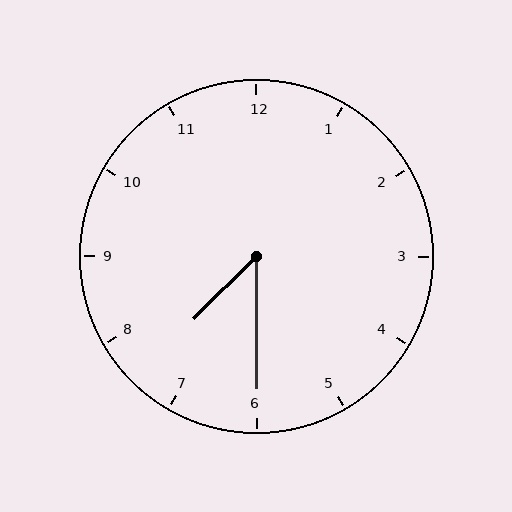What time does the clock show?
7:30.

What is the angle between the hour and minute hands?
Approximately 45 degrees.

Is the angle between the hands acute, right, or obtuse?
It is acute.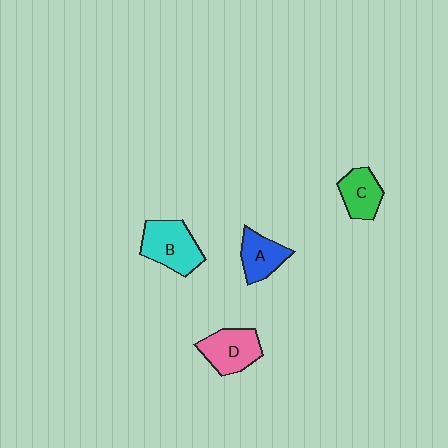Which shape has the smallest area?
Shape C (green).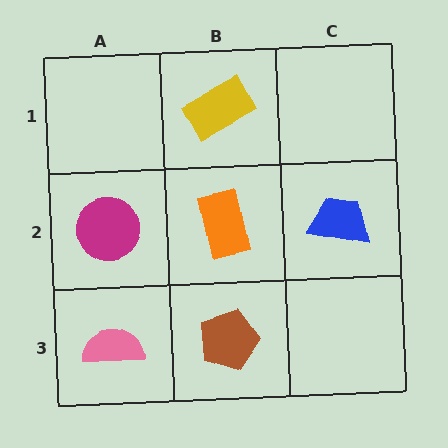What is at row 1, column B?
A yellow rectangle.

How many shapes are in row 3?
2 shapes.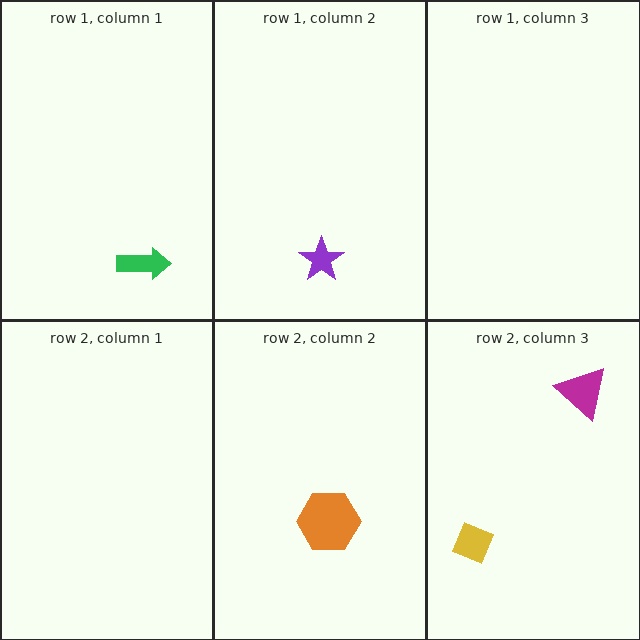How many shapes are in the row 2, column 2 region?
1.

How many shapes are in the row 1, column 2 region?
1.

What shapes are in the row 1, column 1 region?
The green arrow.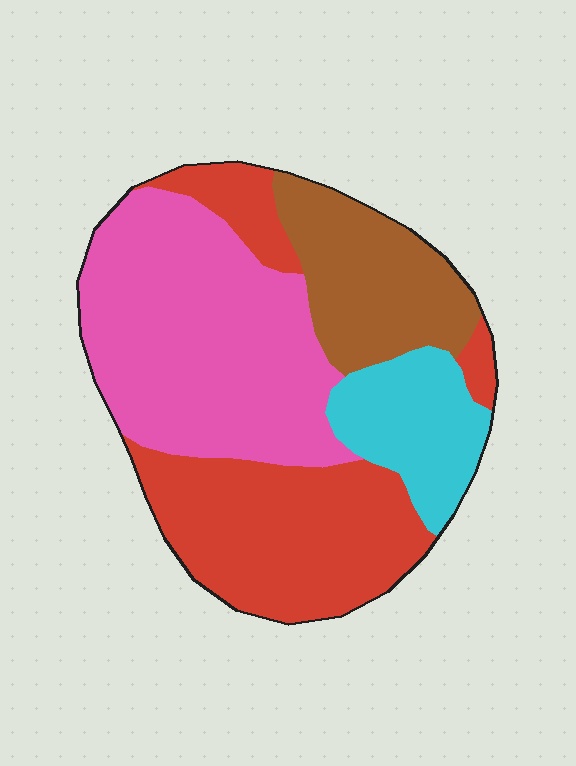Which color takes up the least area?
Cyan, at roughly 15%.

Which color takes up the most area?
Pink, at roughly 35%.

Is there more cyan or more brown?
Brown.